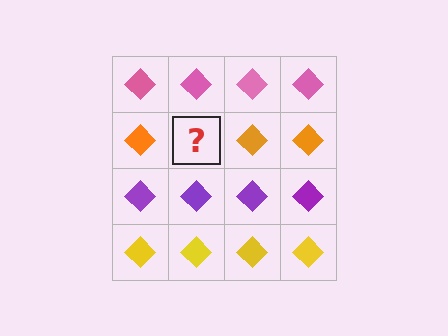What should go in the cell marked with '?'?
The missing cell should contain an orange diamond.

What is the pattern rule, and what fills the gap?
The rule is that each row has a consistent color. The gap should be filled with an orange diamond.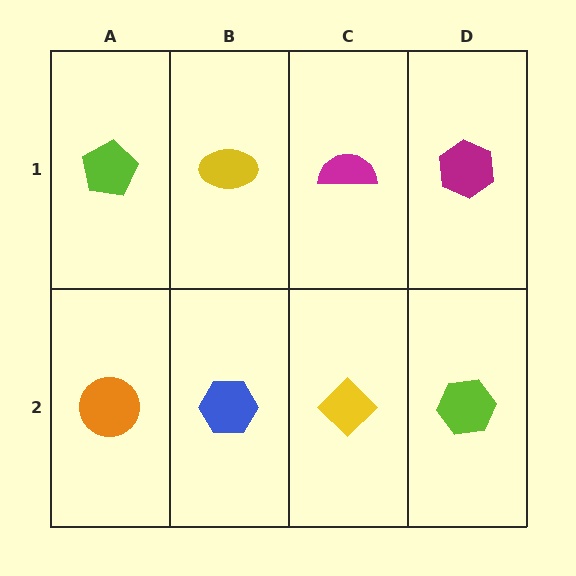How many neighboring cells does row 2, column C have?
3.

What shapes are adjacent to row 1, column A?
An orange circle (row 2, column A), a yellow ellipse (row 1, column B).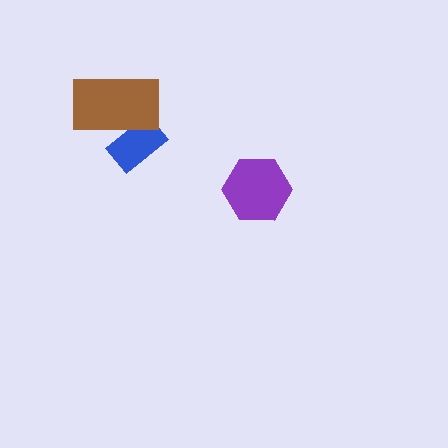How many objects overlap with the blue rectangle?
1 object overlaps with the blue rectangle.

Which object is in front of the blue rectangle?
The brown rectangle is in front of the blue rectangle.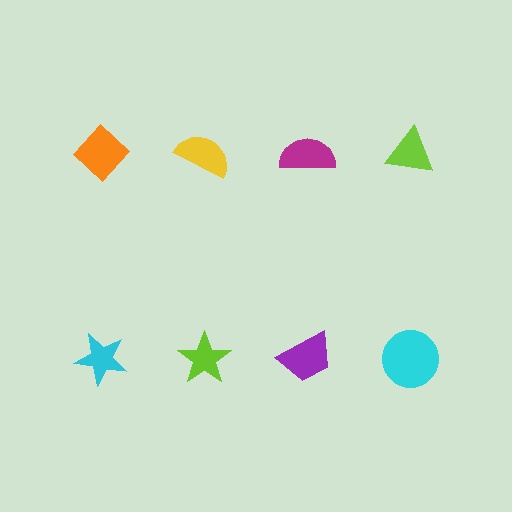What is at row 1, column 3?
A magenta semicircle.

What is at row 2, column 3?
A purple trapezoid.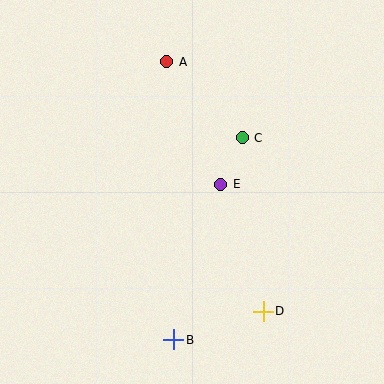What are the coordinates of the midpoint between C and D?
The midpoint between C and D is at (253, 224).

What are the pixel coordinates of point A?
Point A is at (167, 62).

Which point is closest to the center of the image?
Point E at (221, 184) is closest to the center.